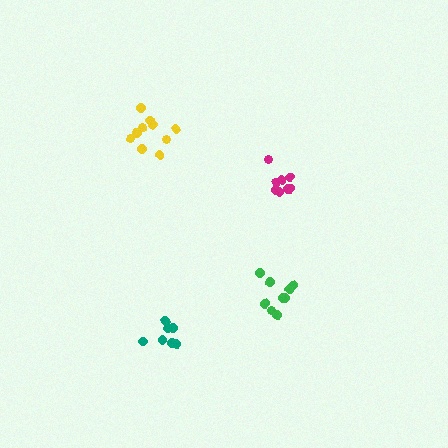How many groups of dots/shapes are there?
There are 4 groups.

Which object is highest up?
The yellow cluster is topmost.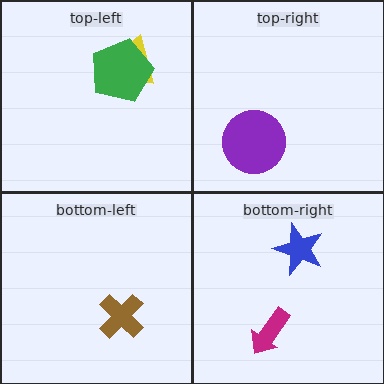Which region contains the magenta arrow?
The bottom-right region.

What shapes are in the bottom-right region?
The magenta arrow, the blue star.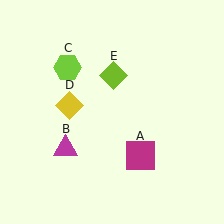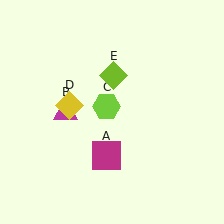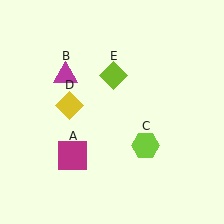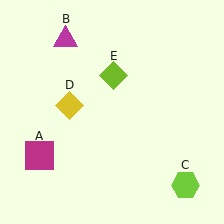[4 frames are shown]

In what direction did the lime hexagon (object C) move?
The lime hexagon (object C) moved down and to the right.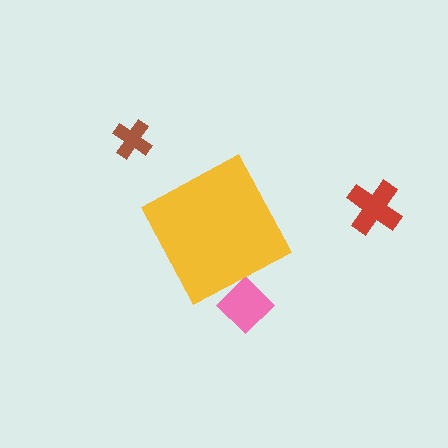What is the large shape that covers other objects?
A yellow diamond.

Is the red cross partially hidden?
No, the red cross is fully visible.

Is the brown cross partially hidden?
No, the brown cross is fully visible.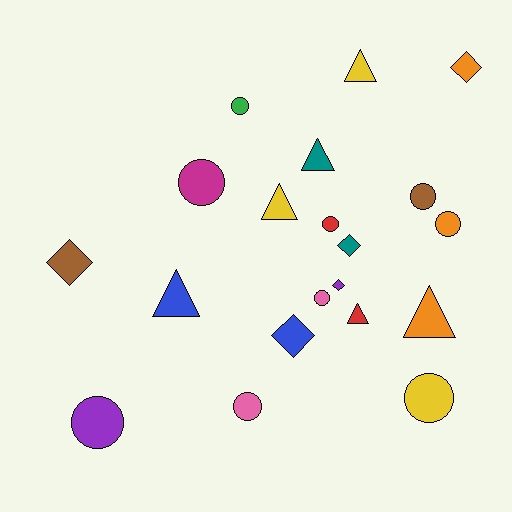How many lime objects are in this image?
There are no lime objects.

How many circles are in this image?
There are 9 circles.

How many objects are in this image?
There are 20 objects.